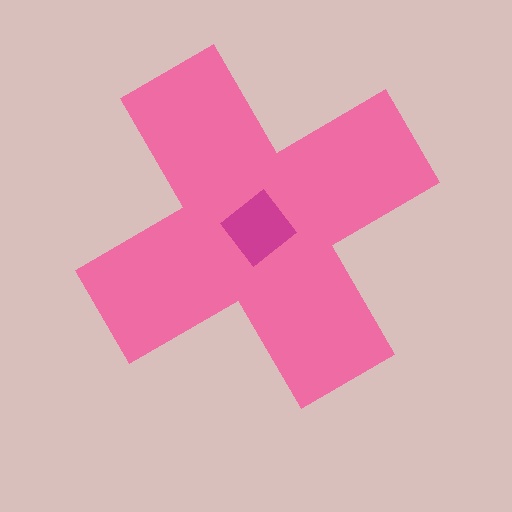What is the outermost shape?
The pink cross.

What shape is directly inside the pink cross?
The magenta diamond.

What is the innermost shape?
The magenta diamond.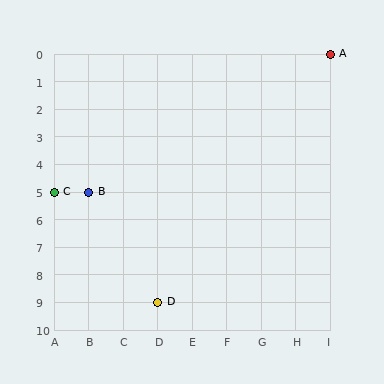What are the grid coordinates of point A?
Point A is at grid coordinates (I, 0).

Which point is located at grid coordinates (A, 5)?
Point C is at (A, 5).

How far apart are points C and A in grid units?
Points C and A are 8 columns and 5 rows apart (about 9.4 grid units diagonally).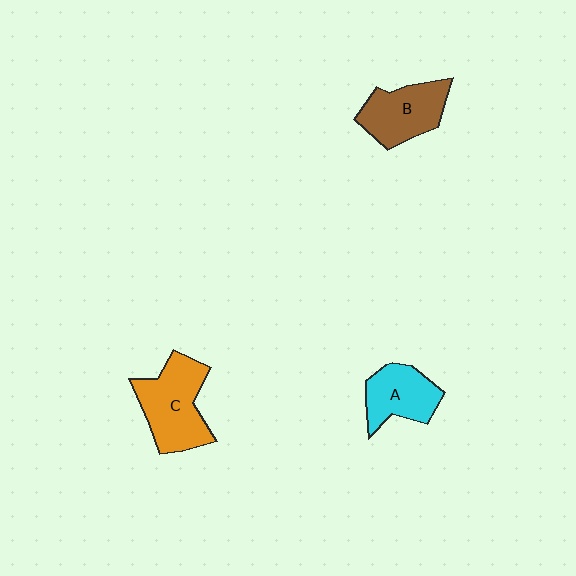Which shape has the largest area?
Shape C (orange).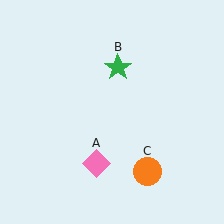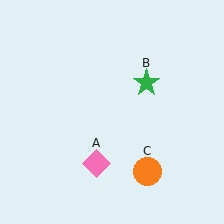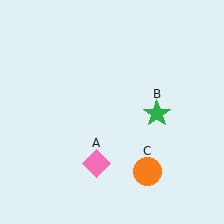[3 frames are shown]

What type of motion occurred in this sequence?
The green star (object B) rotated clockwise around the center of the scene.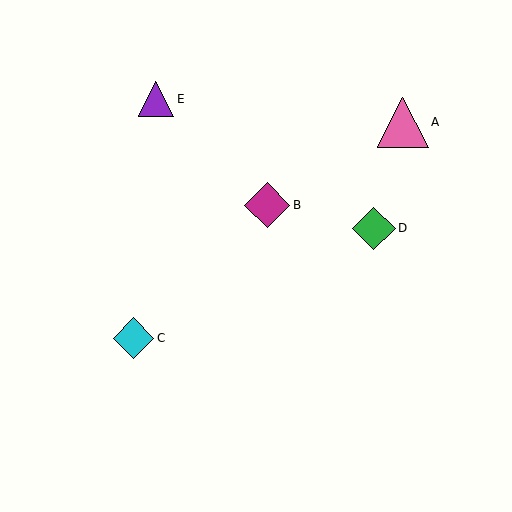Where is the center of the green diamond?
The center of the green diamond is at (374, 228).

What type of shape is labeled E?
Shape E is a purple triangle.